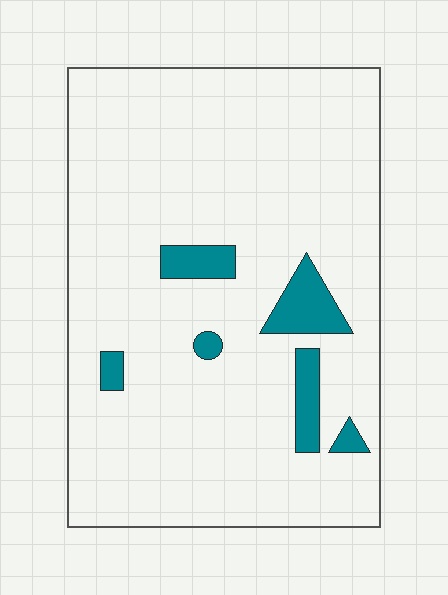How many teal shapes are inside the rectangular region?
6.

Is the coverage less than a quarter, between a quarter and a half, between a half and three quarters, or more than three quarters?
Less than a quarter.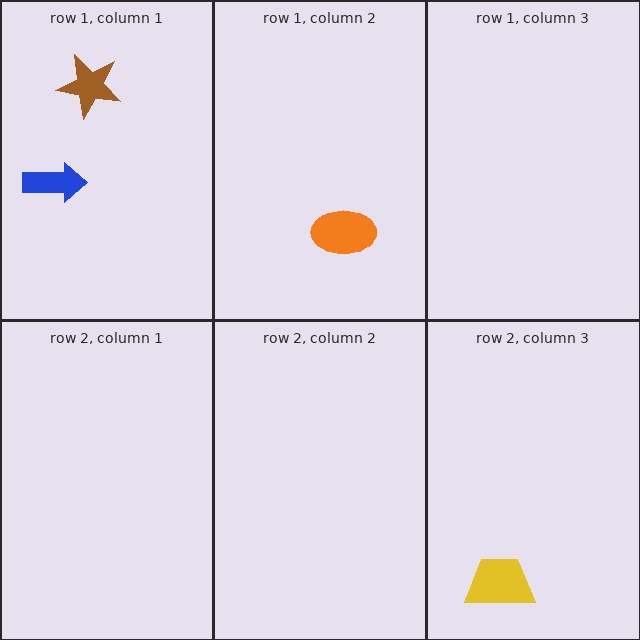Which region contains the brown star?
The row 1, column 1 region.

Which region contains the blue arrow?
The row 1, column 1 region.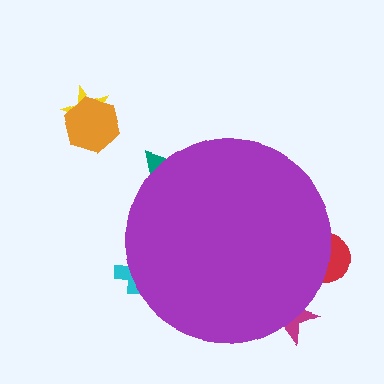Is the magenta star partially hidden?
Yes, the magenta star is partially hidden behind the purple circle.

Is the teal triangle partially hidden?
Yes, the teal triangle is partially hidden behind the purple circle.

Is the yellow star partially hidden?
No, the yellow star is fully visible.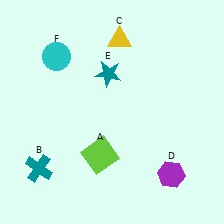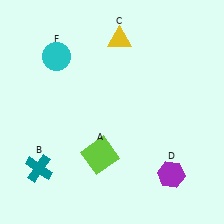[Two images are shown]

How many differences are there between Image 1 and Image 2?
There is 1 difference between the two images.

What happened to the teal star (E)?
The teal star (E) was removed in Image 2. It was in the top-left area of Image 1.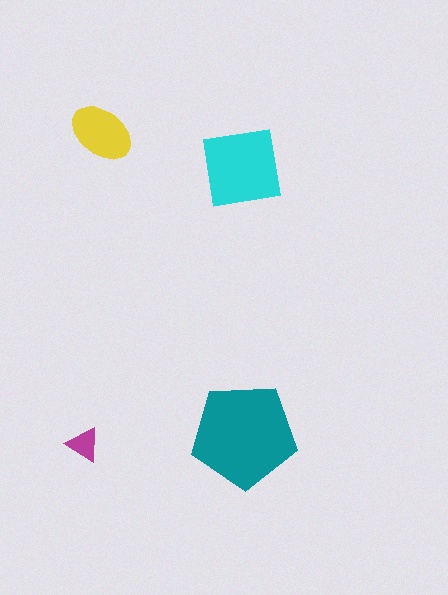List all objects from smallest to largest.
The magenta triangle, the yellow ellipse, the cyan square, the teal pentagon.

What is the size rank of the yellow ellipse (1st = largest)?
3rd.